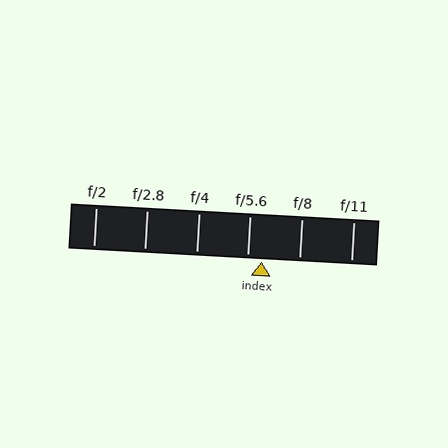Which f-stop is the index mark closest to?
The index mark is closest to f/5.6.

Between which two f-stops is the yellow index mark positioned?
The index mark is between f/5.6 and f/8.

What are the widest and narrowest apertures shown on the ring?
The widest aperture shown is f/2 and the narrowest is f/11.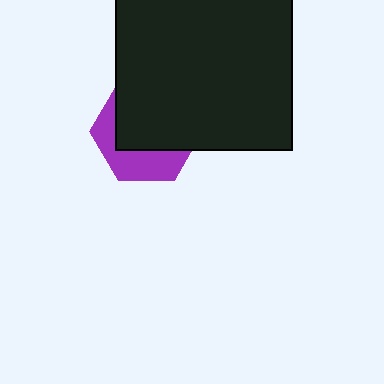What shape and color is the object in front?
The object in front is a black square.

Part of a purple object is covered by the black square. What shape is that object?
It is a hexagon.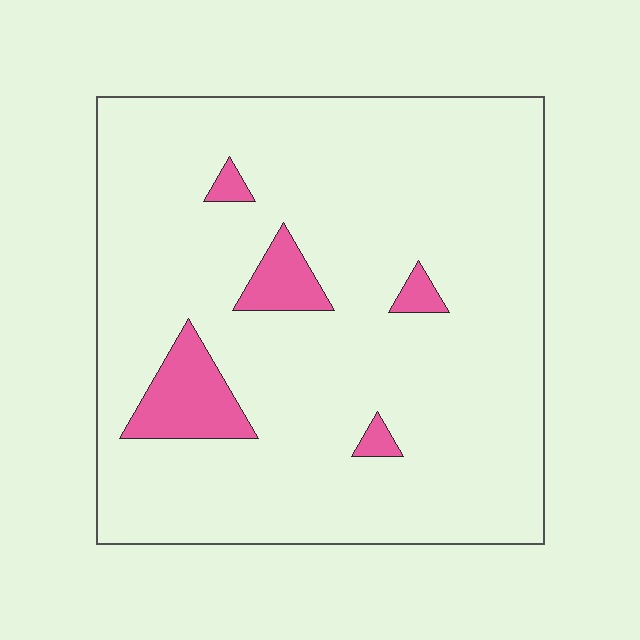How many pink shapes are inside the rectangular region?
5.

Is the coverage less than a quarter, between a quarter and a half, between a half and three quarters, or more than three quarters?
Less than a quarter.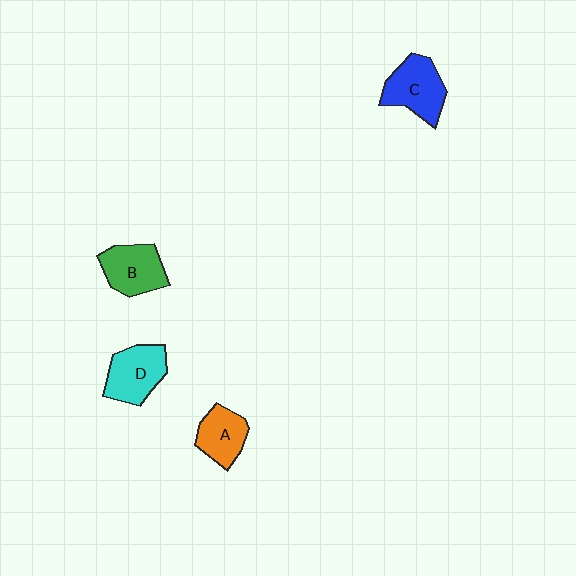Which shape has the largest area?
Shape C (blue).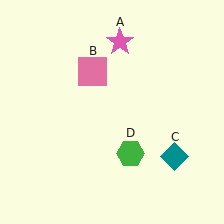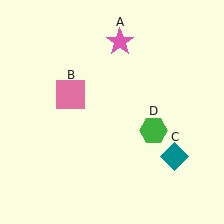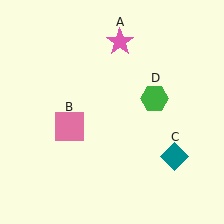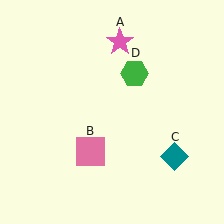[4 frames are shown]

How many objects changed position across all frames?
2 objects changed position: pink square (object B), green hexagon (object D).